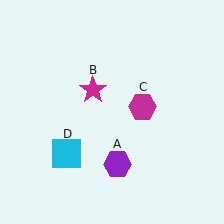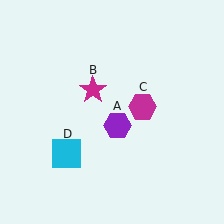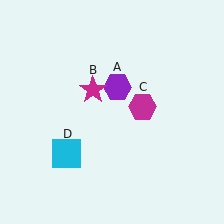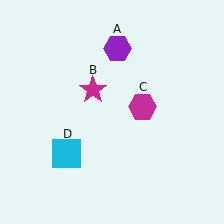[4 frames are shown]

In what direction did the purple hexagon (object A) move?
The purple hexagon (object A) moved up.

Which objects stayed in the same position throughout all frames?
Magenta star (object B) and magenta hexagon (object C) and cyan square (object D) remained stationary.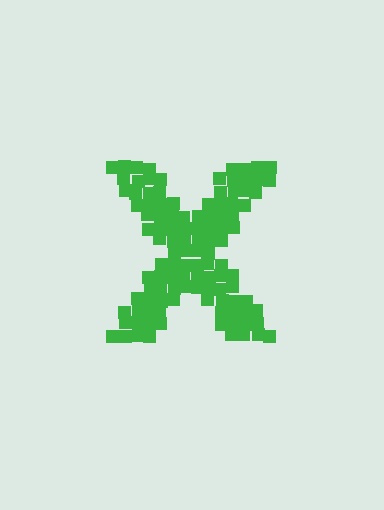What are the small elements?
The small elements are squares.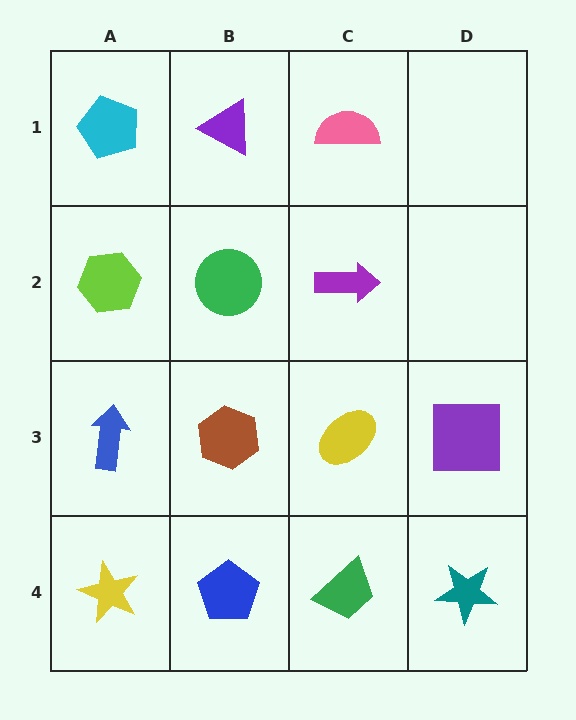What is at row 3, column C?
A yellow ellipse.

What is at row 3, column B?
A brown hexagon.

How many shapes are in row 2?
3 shapes.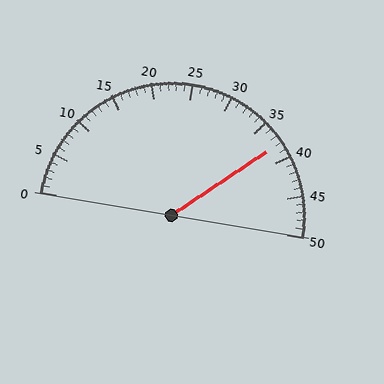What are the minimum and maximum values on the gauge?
The gauge ranges from 0 to 50.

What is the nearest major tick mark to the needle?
The nearest major tick mark is 40.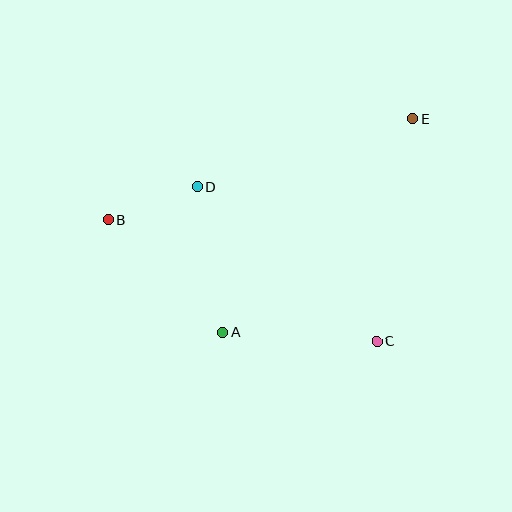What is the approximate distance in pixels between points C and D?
The distance between C and D is approximately 237 pixels.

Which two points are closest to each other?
Points B and D are closest to each other.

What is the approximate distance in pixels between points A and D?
The distance between A and D is approximately 148 pixels.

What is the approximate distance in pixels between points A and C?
The distance between A and C is approximately 154 pixels.